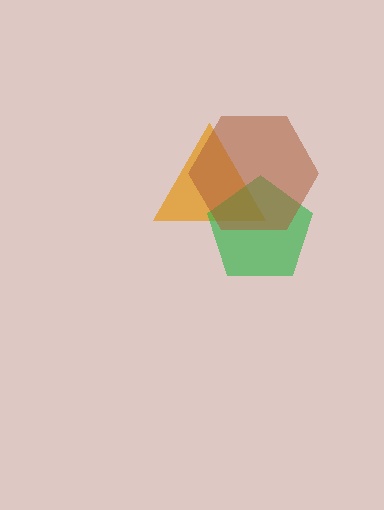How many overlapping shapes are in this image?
There are 3 overlapping shapes in the image.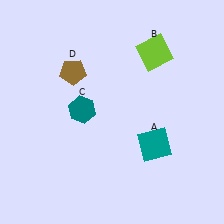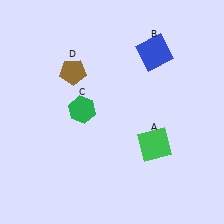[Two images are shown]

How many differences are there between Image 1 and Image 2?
There are 3 differences between the two images.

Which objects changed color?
A changed from teal to green. B changed from lime to blue. C changed from teal to green.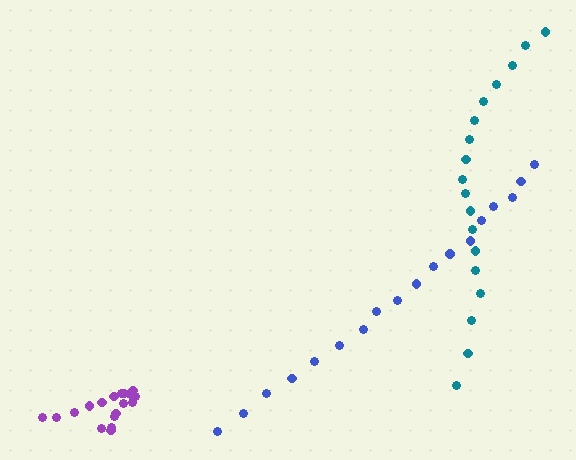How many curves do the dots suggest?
There are 3 distinct paths.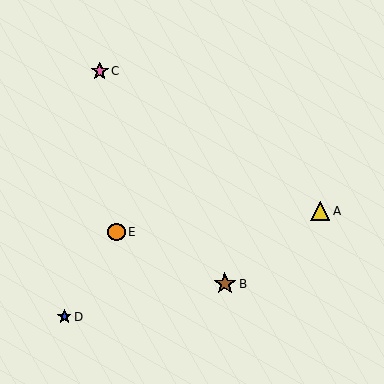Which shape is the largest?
The brown star (labeled B) is the largest.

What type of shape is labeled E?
Shape E is an orange circle.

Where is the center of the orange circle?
The center of the orange circle is at (117, 232).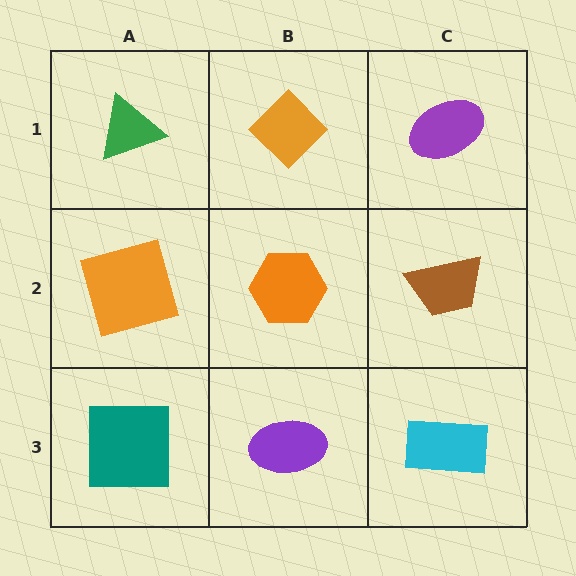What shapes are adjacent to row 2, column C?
A purple ellipse (row 1, column C), a cyan rectangle (row 3, column C), an orange hexagon (row 2, column B).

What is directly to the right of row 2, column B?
A brown trapezoid.